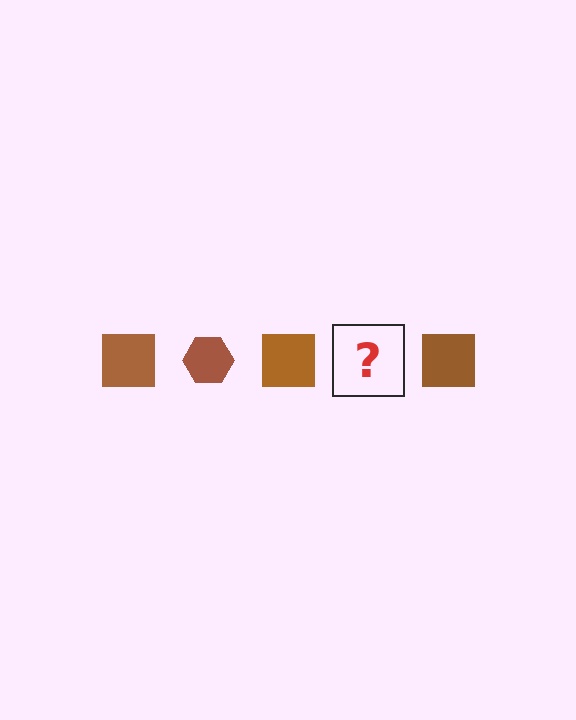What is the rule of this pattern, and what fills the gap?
The rule is that the pattern cycles through square, hexagon shapes in brown. The gap should be filled with a brown hexagon.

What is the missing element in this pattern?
The missing element is a brown hexagon.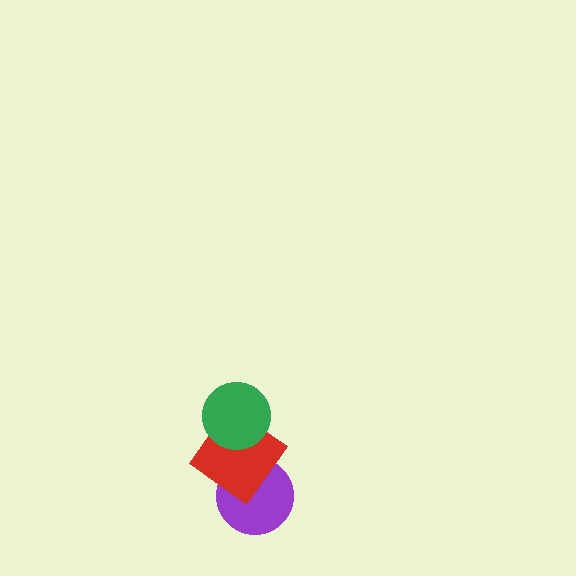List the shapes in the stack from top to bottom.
From top to bottom: the green circle, the red diamond, the purple circle.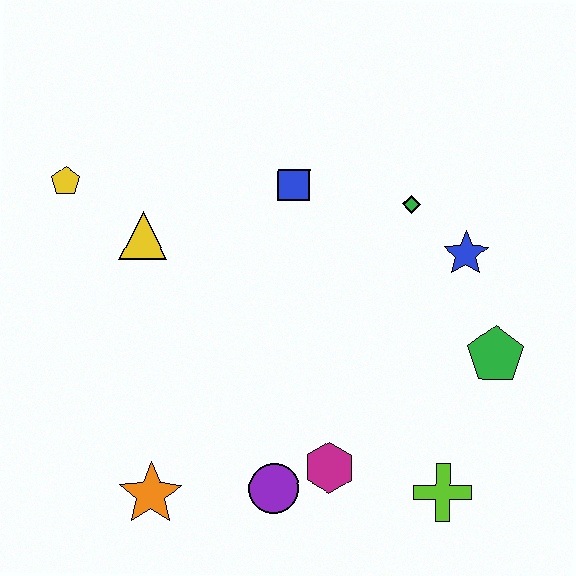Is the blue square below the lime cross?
No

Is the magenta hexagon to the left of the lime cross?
Yes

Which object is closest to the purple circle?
The magenta hexagon is closest to the purple circle.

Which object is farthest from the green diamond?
The orange star is farthest from the green diamond.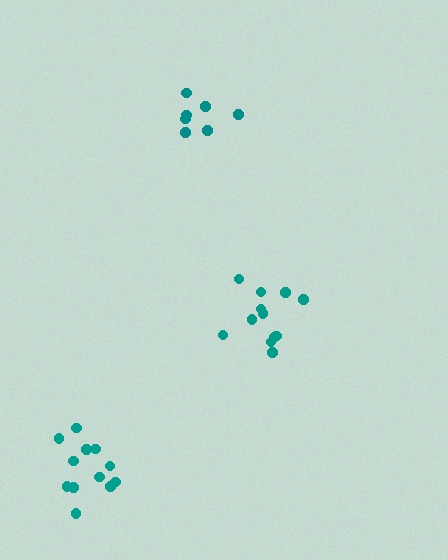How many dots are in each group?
Group 1: 12 dots, Group 2: 12 dots, Group 3: 7 dots (31 total).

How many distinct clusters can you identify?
There are 3 distinct clusters.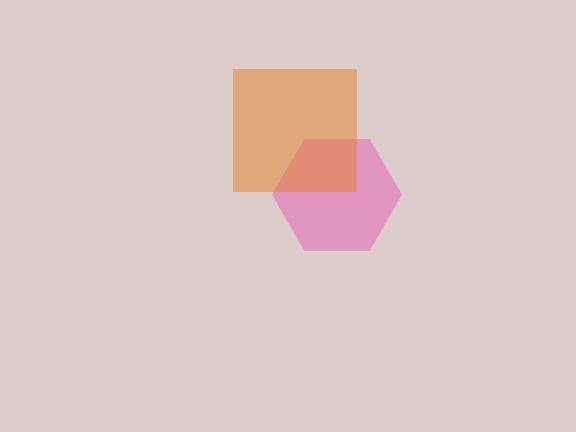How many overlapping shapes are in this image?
There are 2 overlapping shapes in the image.